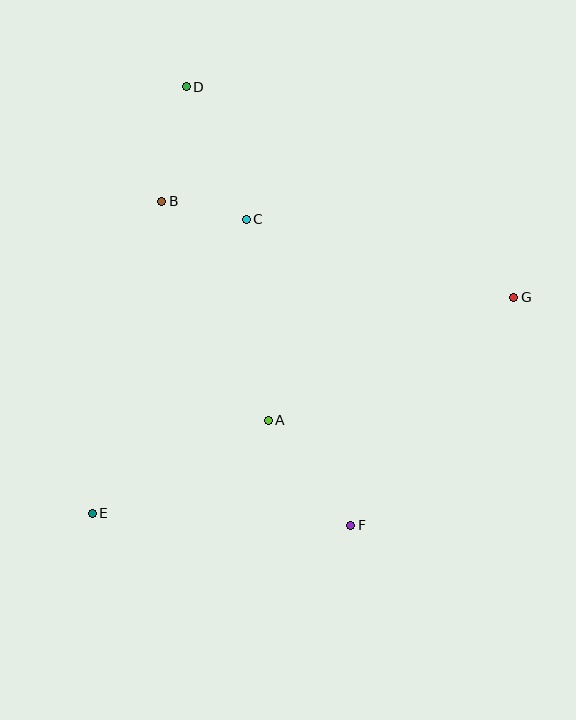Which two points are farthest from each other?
Points E and G are farthest from each other.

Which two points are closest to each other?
Points B and C are closest to each other.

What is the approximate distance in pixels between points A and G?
The distance between A and G is approximately 274 pixels.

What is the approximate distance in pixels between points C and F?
The distance between C and F is approximately 324 pixels.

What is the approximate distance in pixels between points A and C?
The distance between A and C is approximately 202 pixels.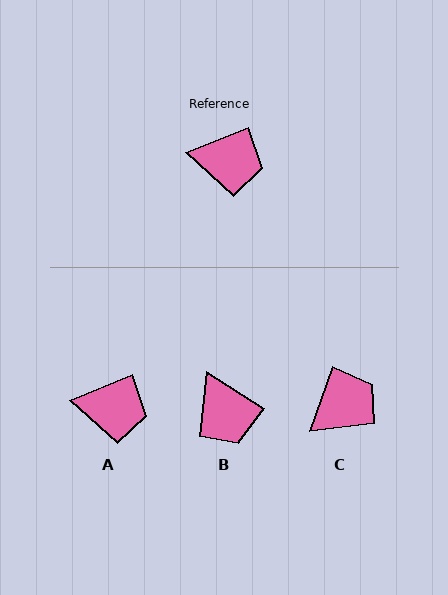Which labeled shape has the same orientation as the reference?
A.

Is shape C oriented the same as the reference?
No, it is off by about 48 degrees.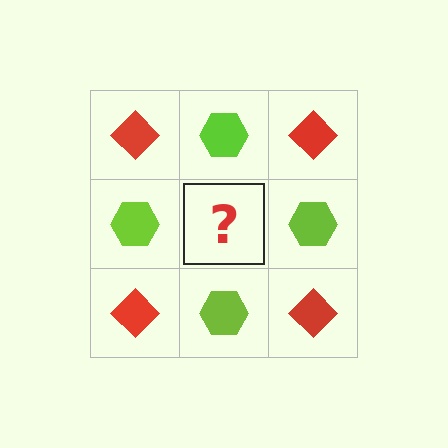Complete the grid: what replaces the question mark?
The question mark should be replaced with a red diamond.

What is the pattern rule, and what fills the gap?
The rule is that it alternates red diamond and lime hexagon in a checkerboard pattern. The gap should be filled with a red diamond.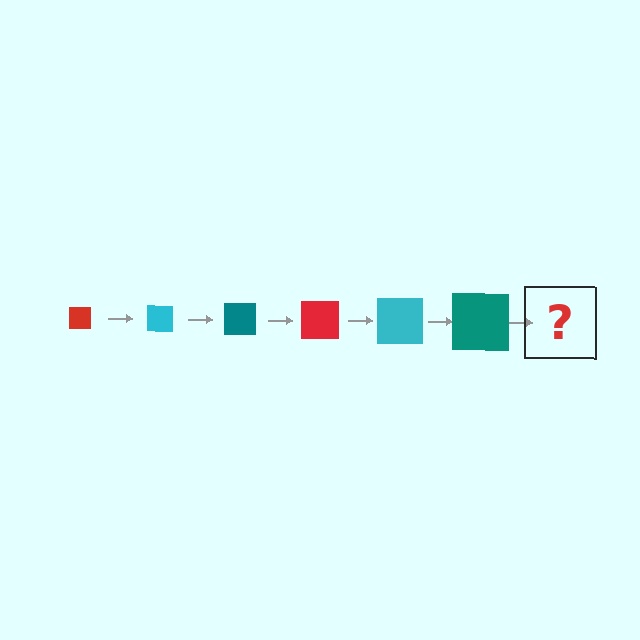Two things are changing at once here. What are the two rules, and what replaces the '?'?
The two rules are that the square grows larger each step and the color cycles through red, cyan, and teal. The '?' should be a red square, larger than the previous one.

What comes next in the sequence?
The next element should be a red square, larger than the previous one.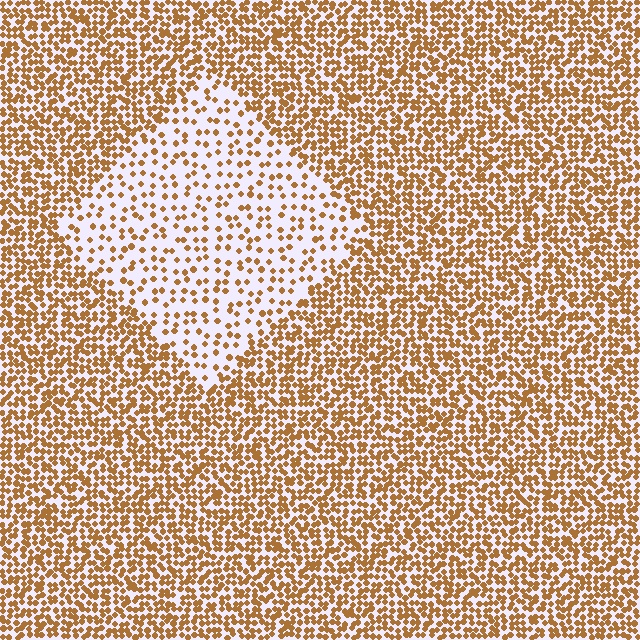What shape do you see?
I see a diamond.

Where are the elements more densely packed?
The elements are more densely packed outside the diamond boundary.